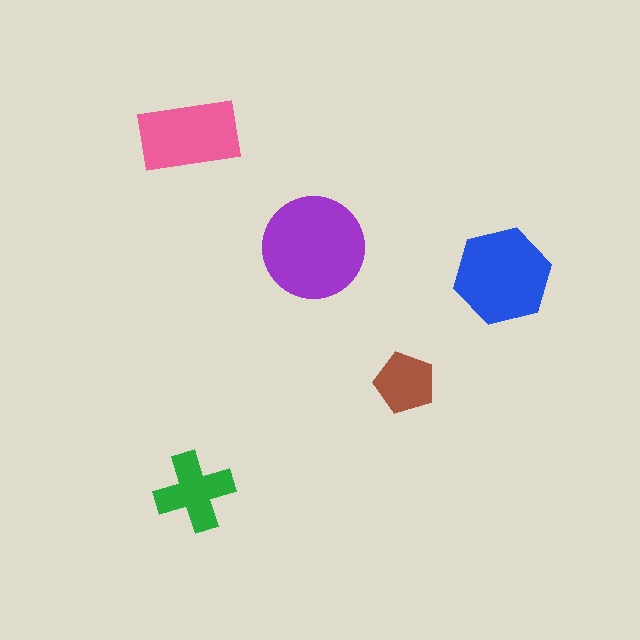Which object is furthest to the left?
The pink rectangle is leftmost.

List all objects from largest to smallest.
The purple circle, the blue hexagon, the pink rectangle, the green cross, the brown pentagon.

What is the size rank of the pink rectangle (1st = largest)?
3rd.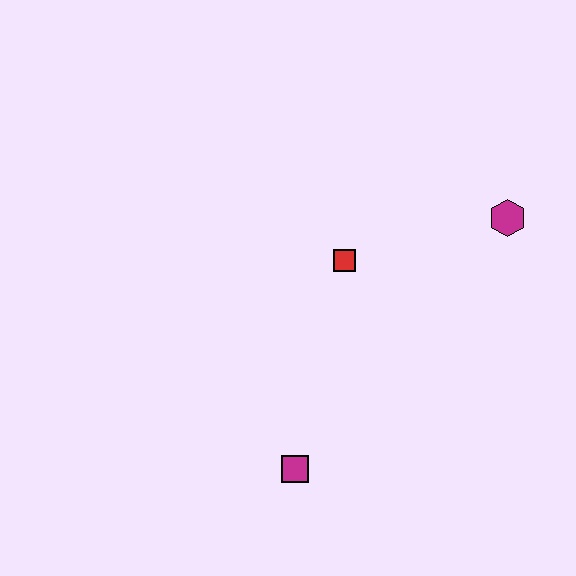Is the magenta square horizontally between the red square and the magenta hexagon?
No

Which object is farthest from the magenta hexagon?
The magenta square is farthest from the magenta hexagon.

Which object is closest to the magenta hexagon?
The red square is closest to the magenta hexagon.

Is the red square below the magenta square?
No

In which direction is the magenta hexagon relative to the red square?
The magenta hexagon is to the right of the red square.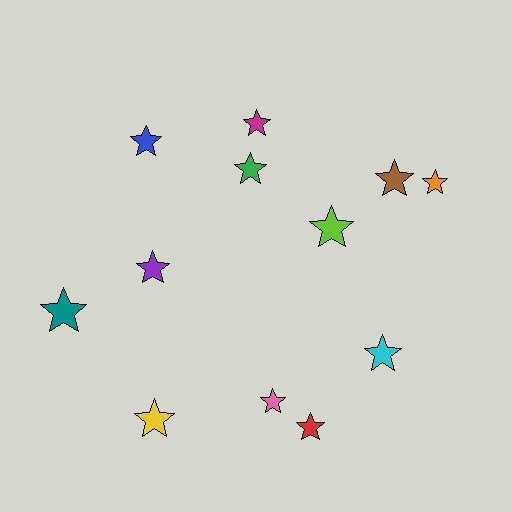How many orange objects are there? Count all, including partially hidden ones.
There is 1 orange object.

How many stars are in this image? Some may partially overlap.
There are 12 stars.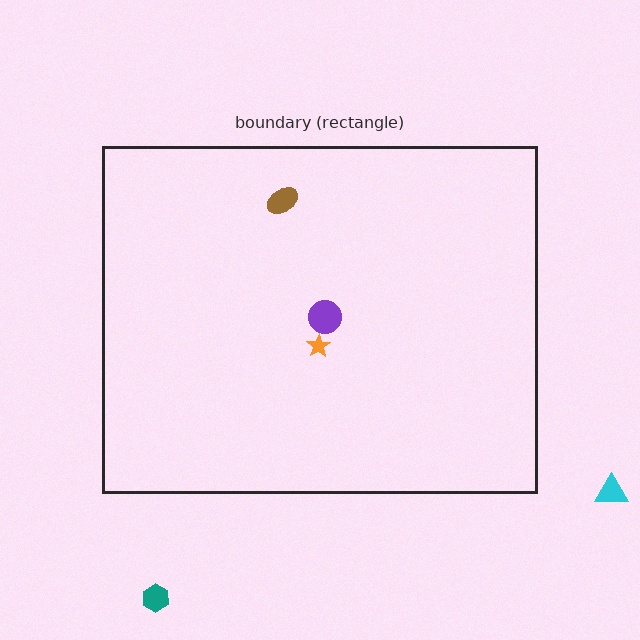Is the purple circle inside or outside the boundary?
Inside.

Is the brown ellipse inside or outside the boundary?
Inside.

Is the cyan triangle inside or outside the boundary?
Outside.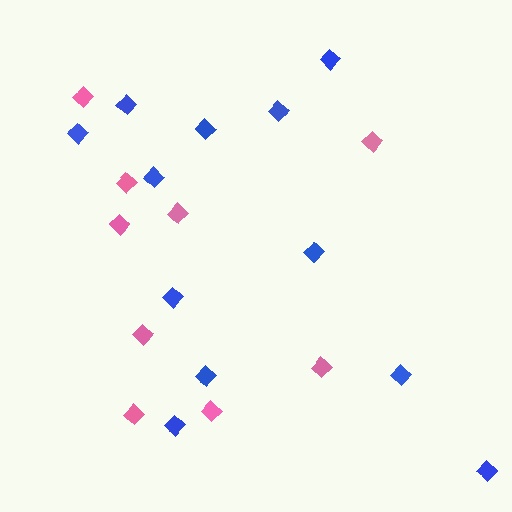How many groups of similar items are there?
There are 2 groups: one group of pink diamonds (9) and one group of blue diamonds (12).